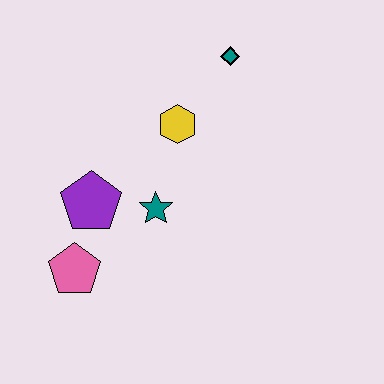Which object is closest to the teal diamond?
The yellow hexagon is closest to the teal diamond.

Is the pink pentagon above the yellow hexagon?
No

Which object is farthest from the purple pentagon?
The teal diamond is farthest from the purple pentagon.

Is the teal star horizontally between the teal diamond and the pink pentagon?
Yes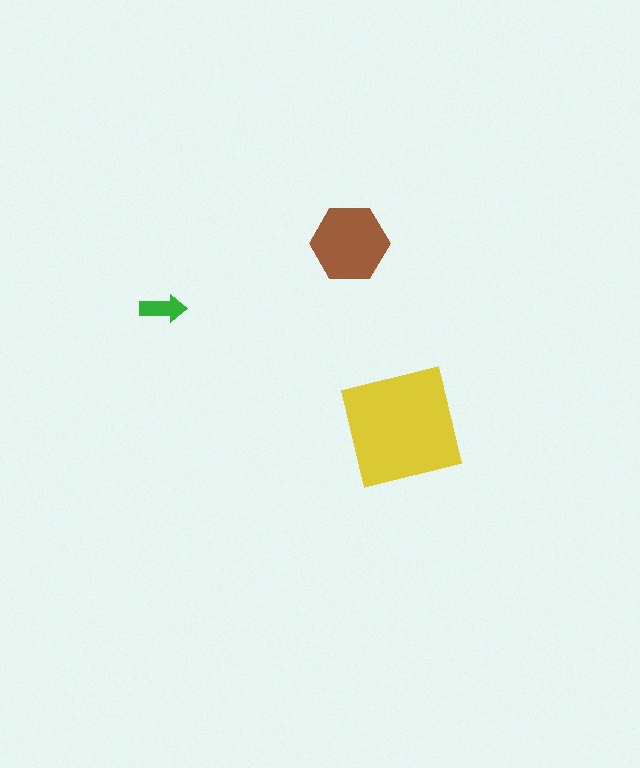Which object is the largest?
The yellow square.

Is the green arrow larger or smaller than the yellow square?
Smaller.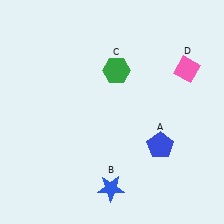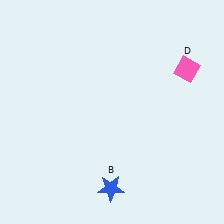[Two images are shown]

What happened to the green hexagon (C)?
The green hexagon (C) was removed in Image 2. It was in the top-right area of Image 1.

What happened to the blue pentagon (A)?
The blue pentagon (A) was removed in Image 2. It was in the bottom-right area of Image 1.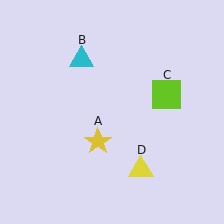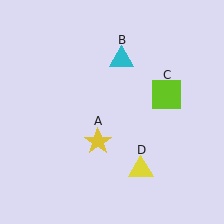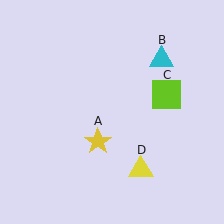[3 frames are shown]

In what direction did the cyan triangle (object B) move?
The cyan triangle (object B) moved right.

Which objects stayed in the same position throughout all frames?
Yellow star (object A) and lime square (object C) and yellow triangle (object D) remained stationary.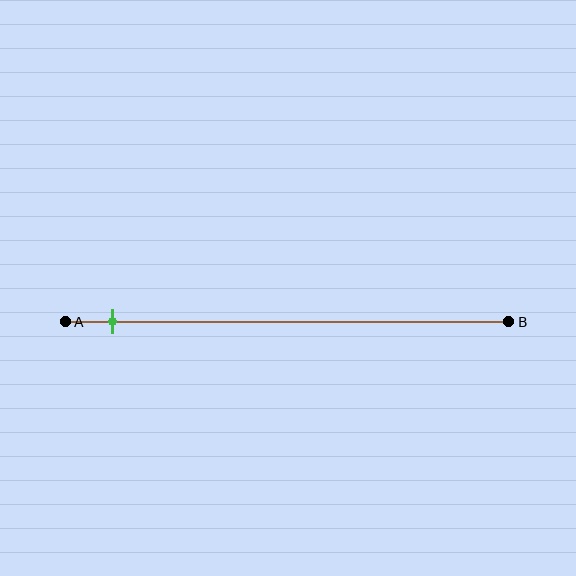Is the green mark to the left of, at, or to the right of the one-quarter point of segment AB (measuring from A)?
The green mark is to the left of the one-quarter point of segment AB.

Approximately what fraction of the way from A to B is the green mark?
The green mark is approximately 10% of the way from A to B.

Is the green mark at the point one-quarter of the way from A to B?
No, the mark is at about 10% from A, not at the 25% one-quarter point.